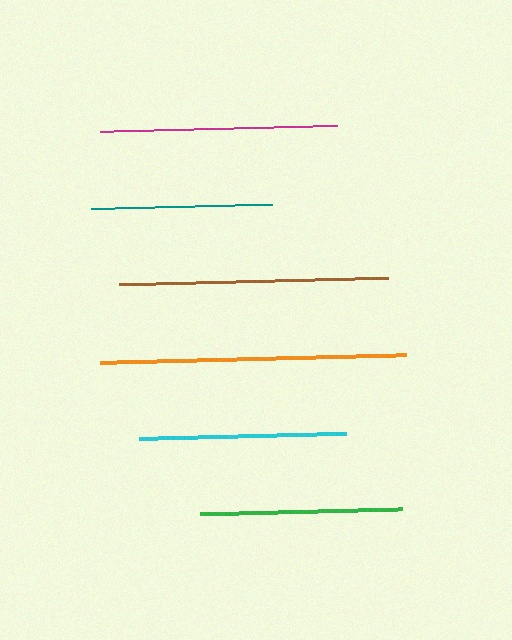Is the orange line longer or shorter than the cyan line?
The orange line is longer than the cyan line.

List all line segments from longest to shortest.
From longest to shortest: orange, brown, magenta, cyan, green, teal.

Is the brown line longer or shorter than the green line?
The brown line is longer than the green line.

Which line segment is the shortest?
The teal line is the shortest at approximately 180 pixels.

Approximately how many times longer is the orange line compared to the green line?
The orange line is approximately 1.5 times the length of the green line.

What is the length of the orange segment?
The orange segment is approximately 306 pixels long.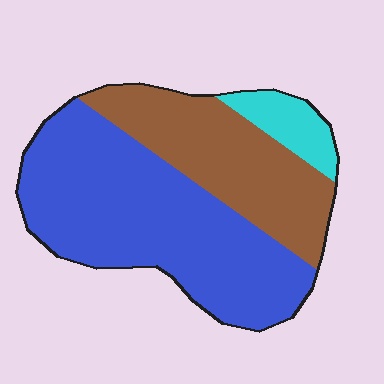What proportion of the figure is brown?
Brown takes up between a quarter and a half of the figure.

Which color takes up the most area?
Blue, at roughly 60%.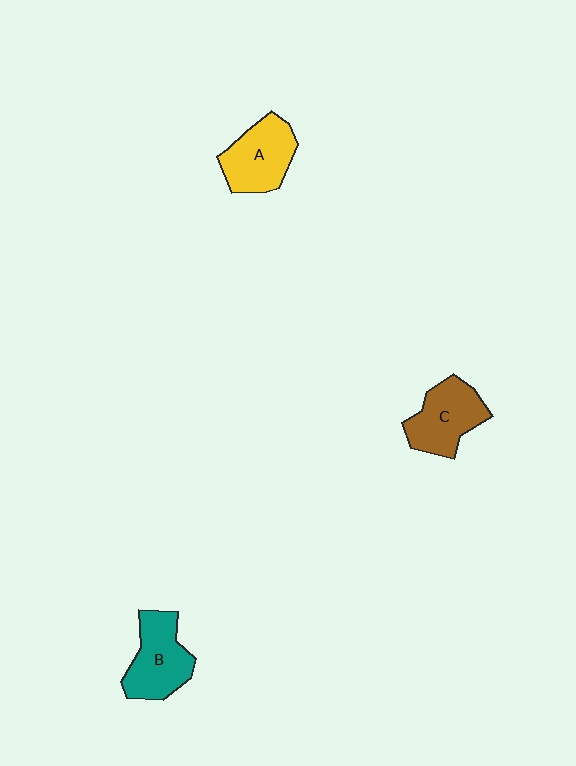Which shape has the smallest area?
Shape C (brown).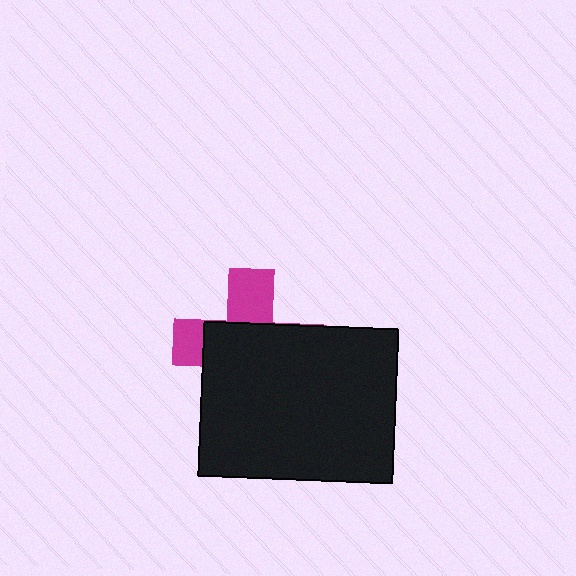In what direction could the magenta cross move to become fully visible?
The magenta cross could move up. That would shift it out from behind the black rectangle entirely.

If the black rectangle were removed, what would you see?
You would see the complete magenta cross.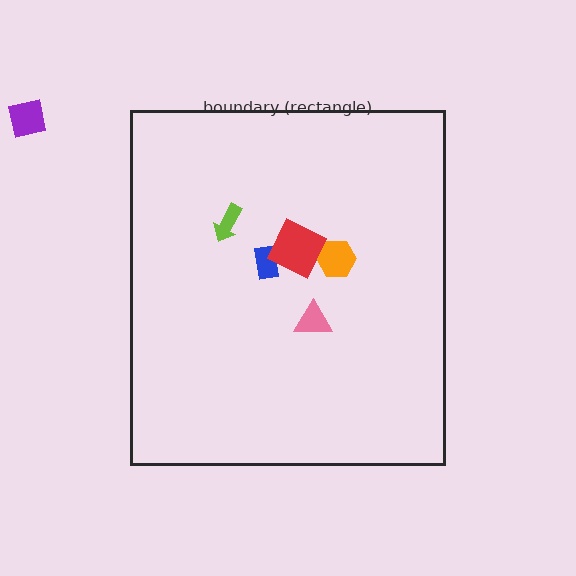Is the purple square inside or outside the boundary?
Outside.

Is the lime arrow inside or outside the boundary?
Inside.